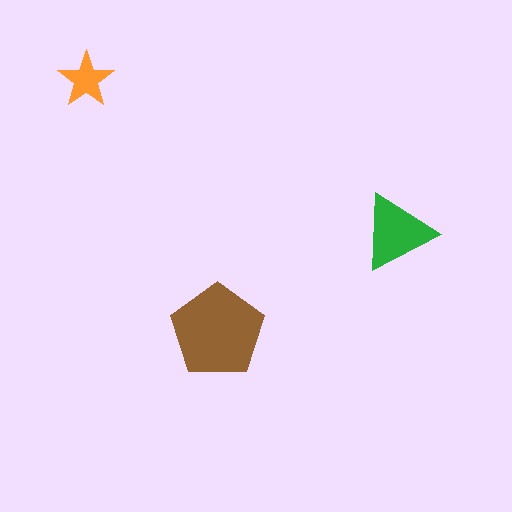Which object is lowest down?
The brown pentagon is bottommost.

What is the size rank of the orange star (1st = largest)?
3rd.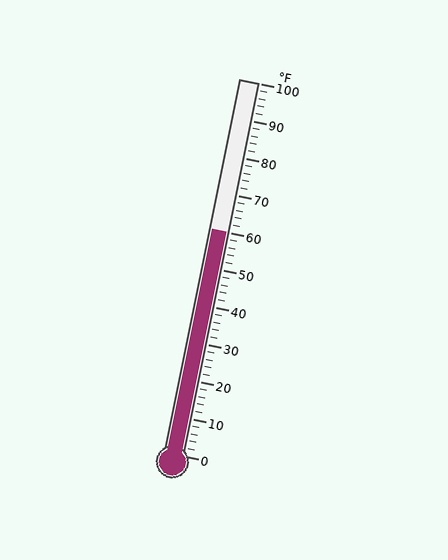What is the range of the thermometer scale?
The thermometer scale ranges from 0°F to 100°F.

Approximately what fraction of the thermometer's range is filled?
The thermometer is filled to approximately 60% of its range.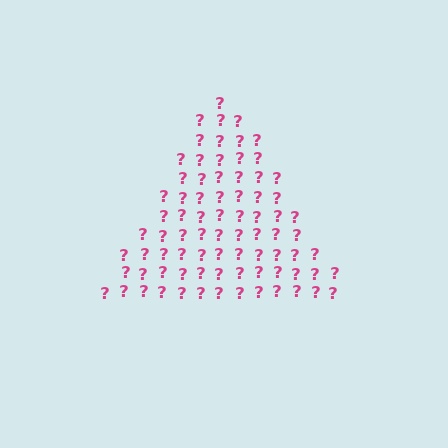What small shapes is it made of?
It is made of small question marks.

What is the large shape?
The large shape is a triangle.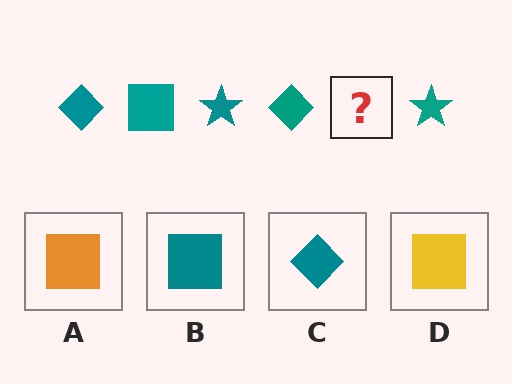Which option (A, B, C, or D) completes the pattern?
B.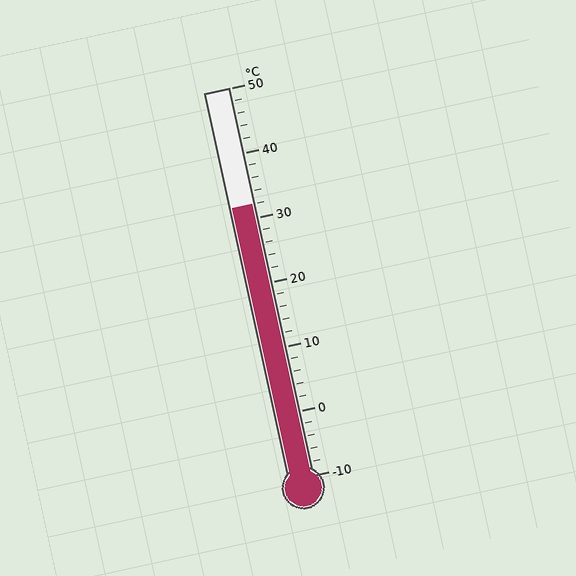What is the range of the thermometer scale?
The thermometer scale ranges from -10°C to 50°C.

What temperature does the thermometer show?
The thermometer shows approximately 32°C.